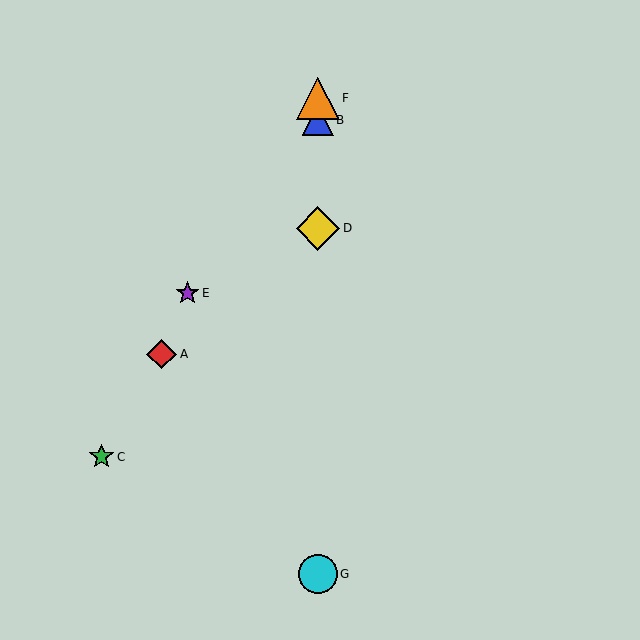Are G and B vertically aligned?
Yes, both are at x≈318.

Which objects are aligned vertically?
Objects B, D, F, G are aligned vertically.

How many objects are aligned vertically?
4 objects (B, D, F, G) are aligned vertically.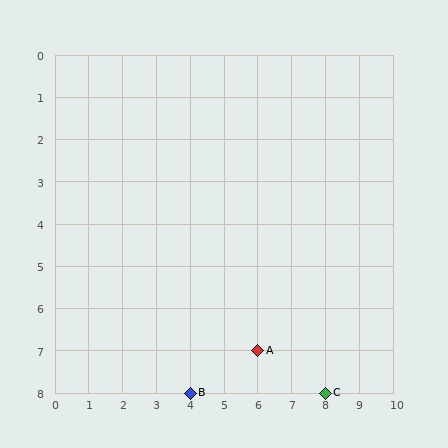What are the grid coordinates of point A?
Point A is at grid coordinates (6, 7).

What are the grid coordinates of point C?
Point C is at grid coordinates (8, 8).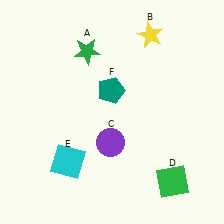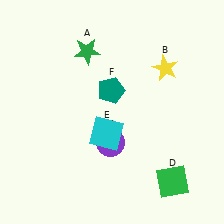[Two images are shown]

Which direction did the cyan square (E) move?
The cyan square (E) moved right.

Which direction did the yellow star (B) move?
The yellow star (B) moved down.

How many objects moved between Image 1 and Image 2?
2 objects moved between the two images.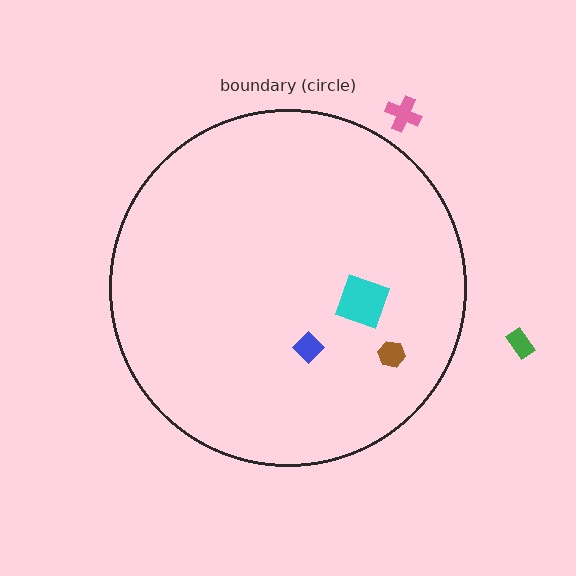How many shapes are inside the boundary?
3 inside, 2 outside.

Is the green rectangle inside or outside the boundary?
Outside.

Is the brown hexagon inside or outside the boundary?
Inside.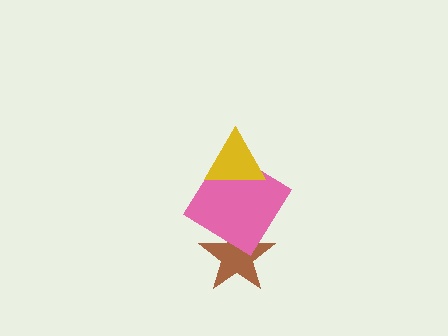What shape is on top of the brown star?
The pink diamond is on top of the brown star.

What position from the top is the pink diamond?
The pink diamond is 2nd from the top.